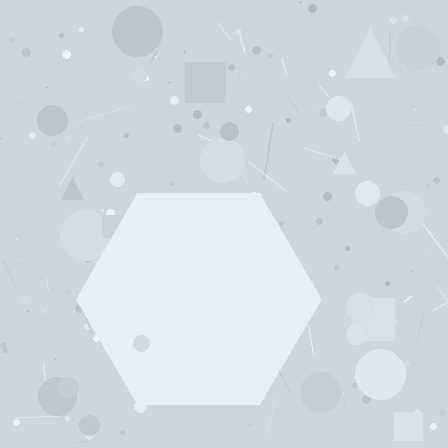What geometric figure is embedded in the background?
A hexagon is embedded in the background.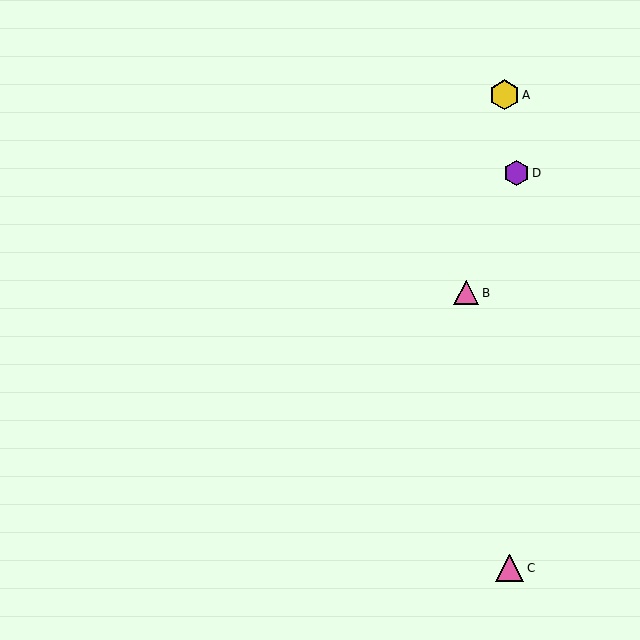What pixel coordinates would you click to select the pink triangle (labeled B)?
Click at (466, 293) to select the pink triangle B.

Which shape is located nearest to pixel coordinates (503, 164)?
The purple hexagon (labeled D) at (516, 173) is nearest to that location.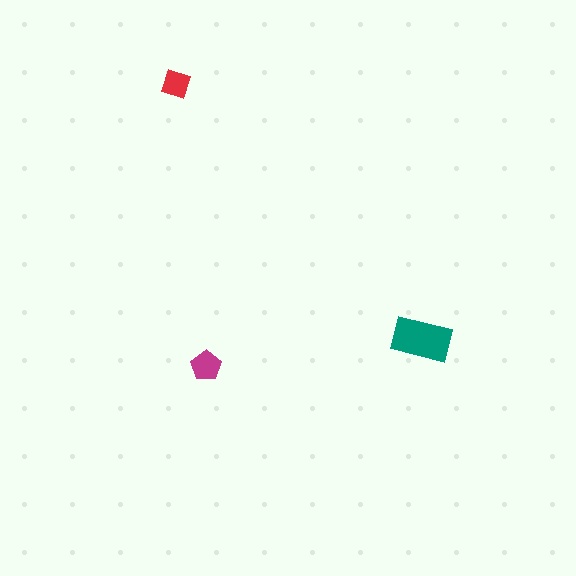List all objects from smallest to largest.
The red diamond, the magenta pentagon, the teal rectangle.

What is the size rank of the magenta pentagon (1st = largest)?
2nd.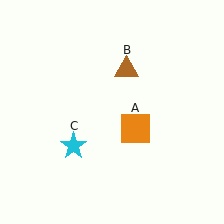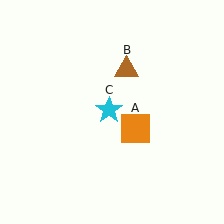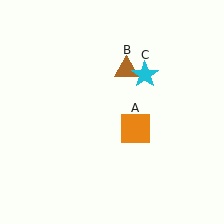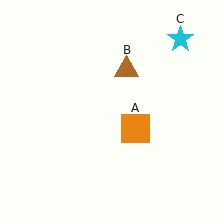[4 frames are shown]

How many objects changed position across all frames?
1 object changed position: cyan star (object C).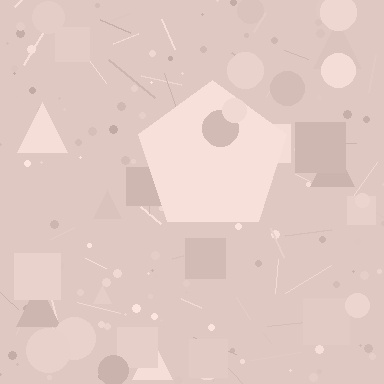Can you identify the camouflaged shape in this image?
The camouflaged shape is a pentagon.